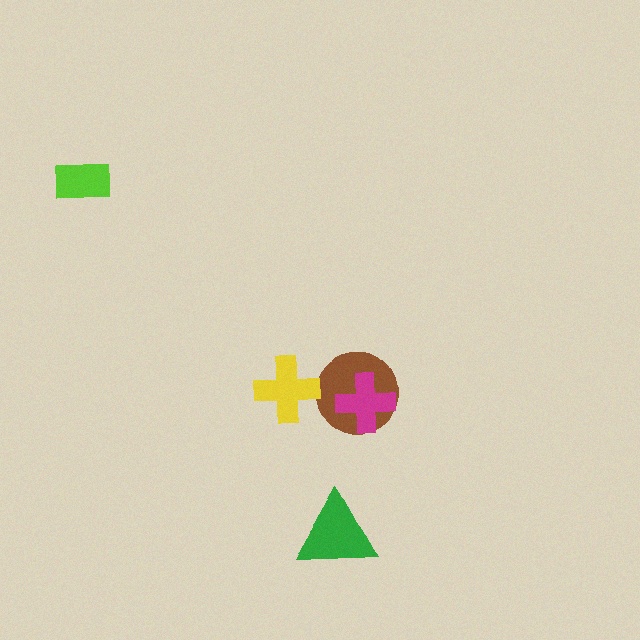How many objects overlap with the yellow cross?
0 objects overlap with the yellow cross.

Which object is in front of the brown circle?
The magenta cross is in front of the brown circle.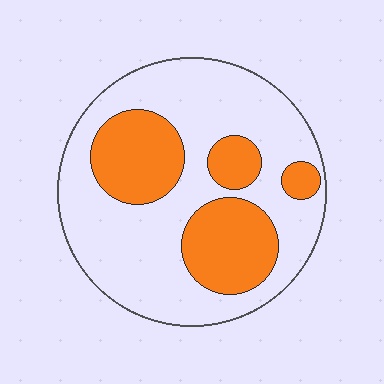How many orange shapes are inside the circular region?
4.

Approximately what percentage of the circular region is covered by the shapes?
Approximately 30%.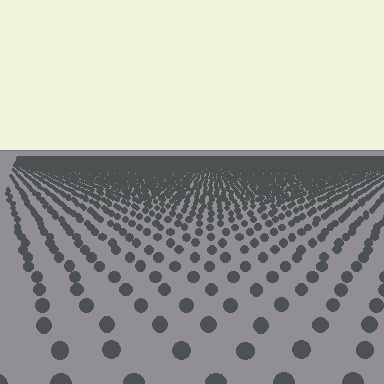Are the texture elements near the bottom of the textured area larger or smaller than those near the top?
Larger. Near the bottom, elements are closer to the viewer and appear at a bigger on-screen size.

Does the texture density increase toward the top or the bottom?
Density increases toward the top.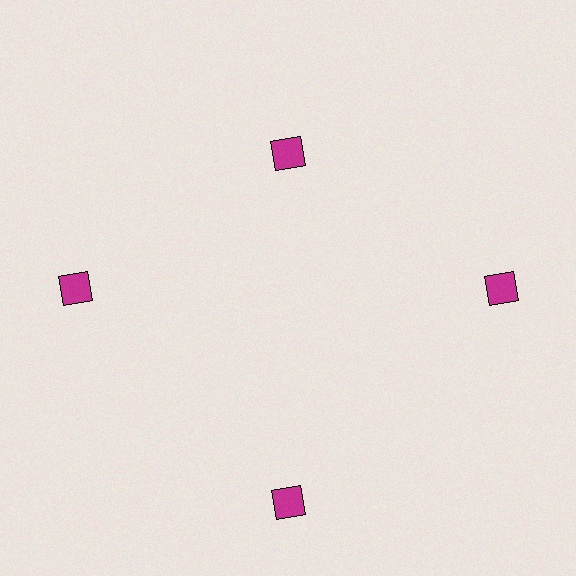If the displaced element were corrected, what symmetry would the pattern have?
It would have 4-fold rotational symmetry — the pattern would map onto itself every 90 degrees.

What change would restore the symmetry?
The symmetry would be restored by moving it outward, back onto the ring so that all 4 diamonds sit at equal angles and equal distance from the center.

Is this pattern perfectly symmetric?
No. The 4 magenta diamonds are arranged in a ring, but one element near the 12 o'clock position is pulled inward toward the center, breaking the 4-fold rotational symmetry.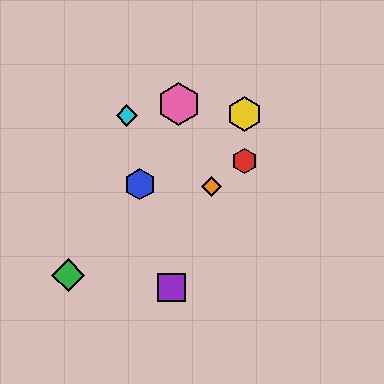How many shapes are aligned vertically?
2 shapes (the red hexagon, the yellow hexagon) are aligned vertically.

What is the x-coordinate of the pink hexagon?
The pink hexagon is at x≈179.